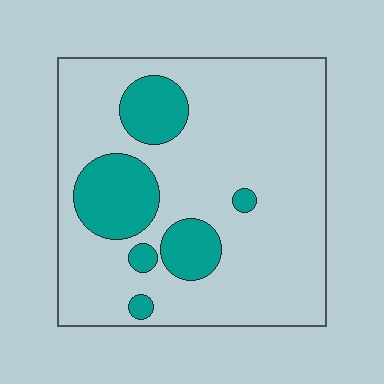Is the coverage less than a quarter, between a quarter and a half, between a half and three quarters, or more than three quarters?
Less than a quarter.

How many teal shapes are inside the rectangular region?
6.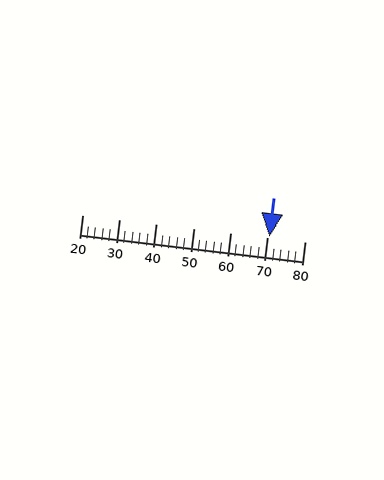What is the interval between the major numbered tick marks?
The major tick marks are spaced 10 units apart.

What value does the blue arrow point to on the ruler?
The blue arrow points to approximately 71.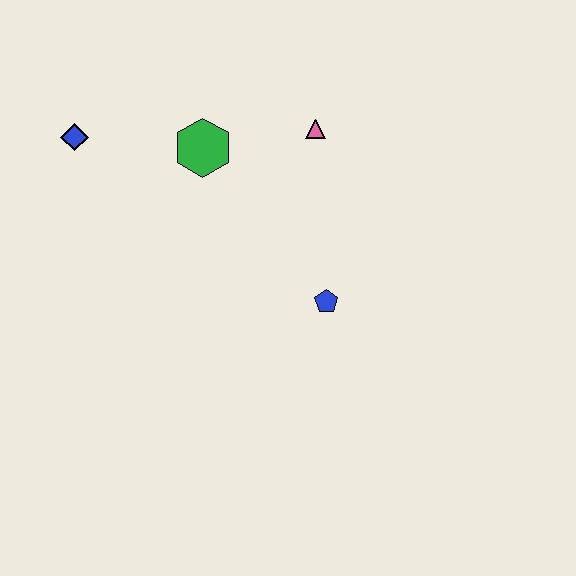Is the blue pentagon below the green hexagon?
Yes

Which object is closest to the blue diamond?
The green hexagon is closest to the blue diamond.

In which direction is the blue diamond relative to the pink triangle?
The blue diamond is to the left of the pink triangle.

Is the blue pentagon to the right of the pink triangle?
Yes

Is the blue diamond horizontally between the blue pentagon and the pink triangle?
No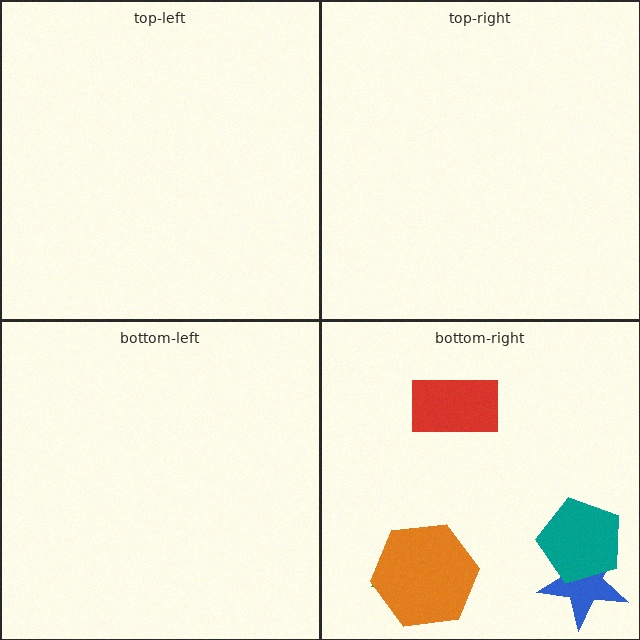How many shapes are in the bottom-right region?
5.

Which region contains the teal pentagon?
The bottom-right region.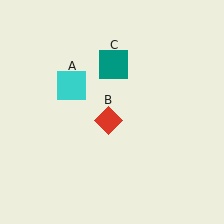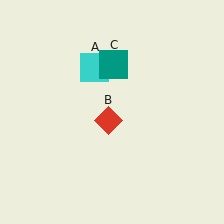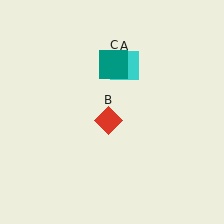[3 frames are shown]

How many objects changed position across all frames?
1 object changed position: cyan square (object A).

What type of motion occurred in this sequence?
The cyan square (object A) rotated clockwise around the center of the scene.